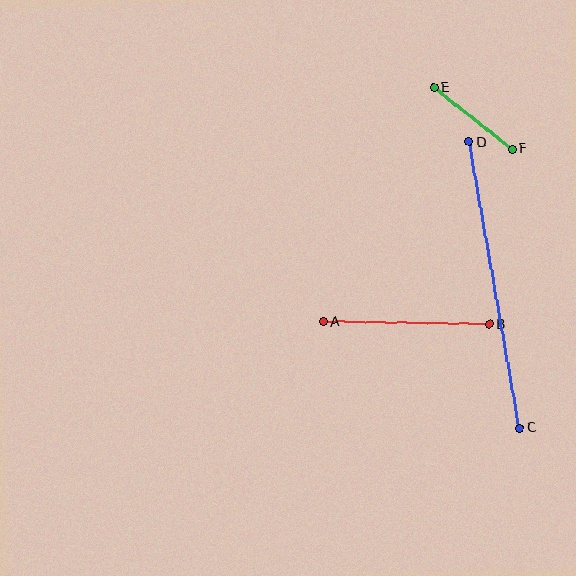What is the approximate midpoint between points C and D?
The midpoint is at approximately (494, 285) pixels.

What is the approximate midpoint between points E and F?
The midpoint is at approximately (473, 118) pixels.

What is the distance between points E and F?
The distance is approximately 99 pixels.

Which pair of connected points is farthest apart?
Points C and D are farthest apart.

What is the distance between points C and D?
The distance is approximately 290 pixels.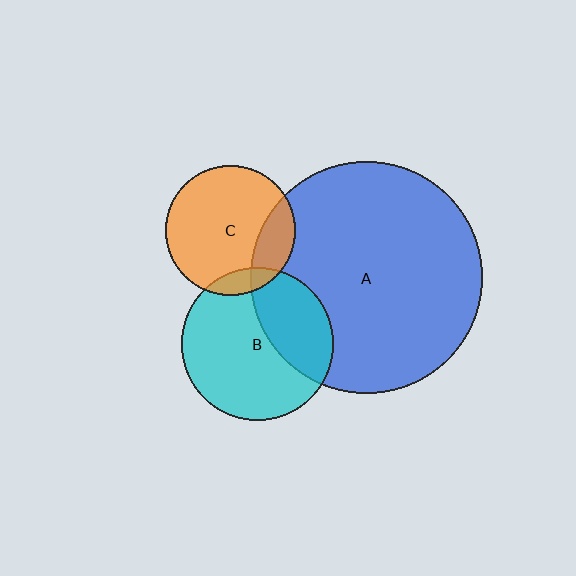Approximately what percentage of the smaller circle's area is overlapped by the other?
Approximately 20%.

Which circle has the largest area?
Circle A (blue).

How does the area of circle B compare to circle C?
Approximately 1.4 times.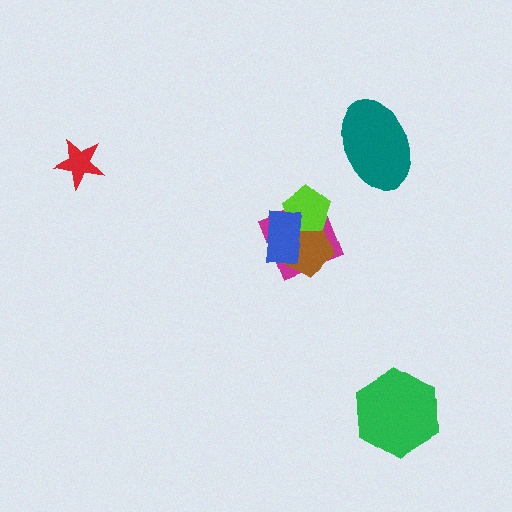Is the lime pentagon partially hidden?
Yes, it is partially covered by another shape.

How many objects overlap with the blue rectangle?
3 objects overlap with the blue rectangle.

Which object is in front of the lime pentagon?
The blue rectangle is in front of the lime pentagon.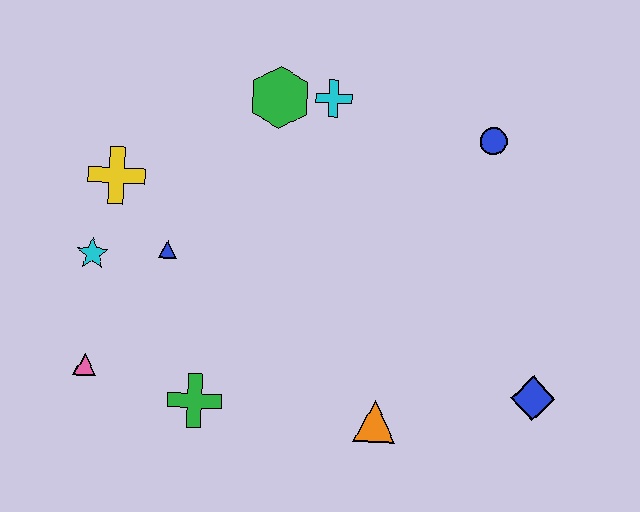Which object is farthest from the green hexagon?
The blue diamond is farthest from the green hexagon.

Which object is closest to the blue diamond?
The orange triangle is closest to the blue diamond.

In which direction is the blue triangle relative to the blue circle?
The blue triangle is to the left of the blue circle.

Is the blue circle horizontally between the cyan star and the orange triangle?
No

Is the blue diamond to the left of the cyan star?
No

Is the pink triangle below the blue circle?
Yes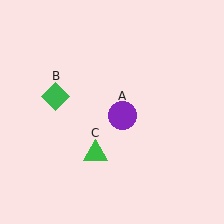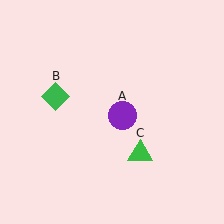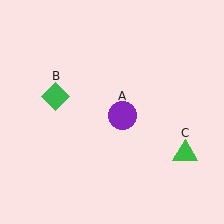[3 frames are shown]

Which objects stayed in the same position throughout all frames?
Purple circle (object A) and green diamond (object B) remained stationary.